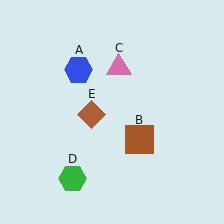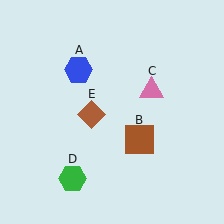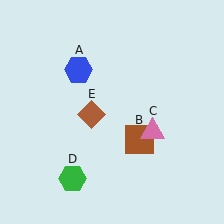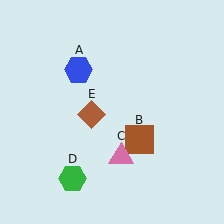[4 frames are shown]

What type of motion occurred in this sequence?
The pink triangle (object C) rotated clockwise around the center of the scene.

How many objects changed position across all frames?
1 object changed position: pink triangle (object C).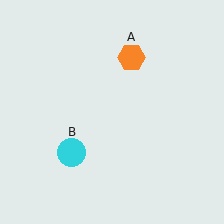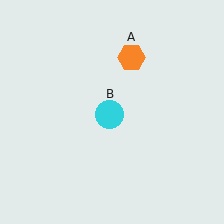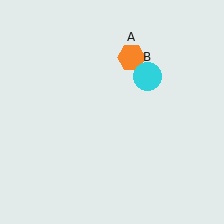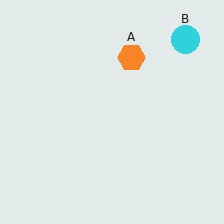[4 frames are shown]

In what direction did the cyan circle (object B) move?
The cyan circle (object B) moved up and to the right.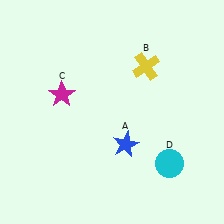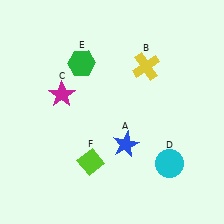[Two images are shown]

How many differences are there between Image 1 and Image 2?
There are 2 differences between the two images.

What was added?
A green hexagon (E), a lime diamond (F) were added in Image 2.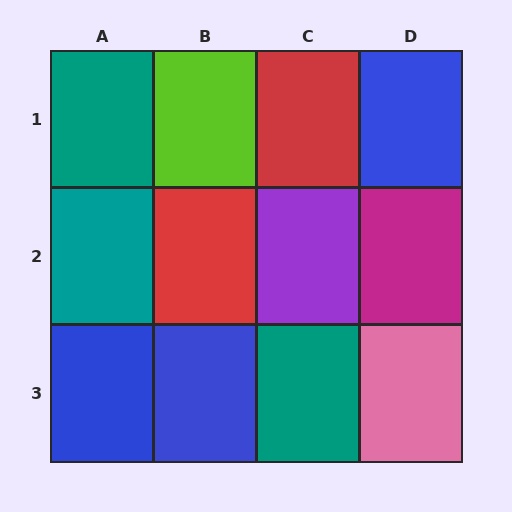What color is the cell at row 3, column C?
Teal.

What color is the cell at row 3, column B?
Blue.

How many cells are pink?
1 cell is pink.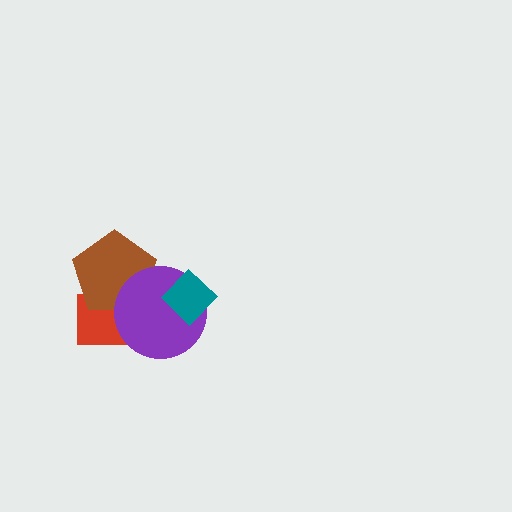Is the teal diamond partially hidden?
No, no other shape covers it.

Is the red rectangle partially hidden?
Yes, it is partially covered by another shape.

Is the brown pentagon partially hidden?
Yes, it is partially covered by another shape.